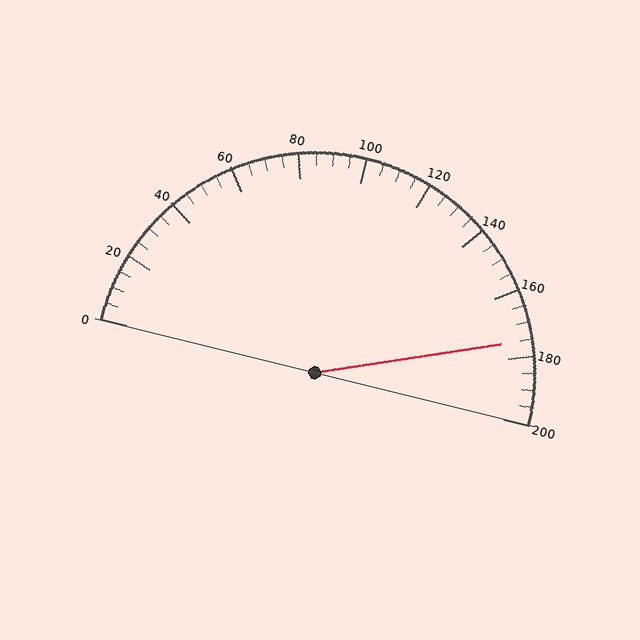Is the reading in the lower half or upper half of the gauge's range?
The reading is in the upper half of the range (0 to 200).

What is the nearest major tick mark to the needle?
The nearest major tick mark is 180.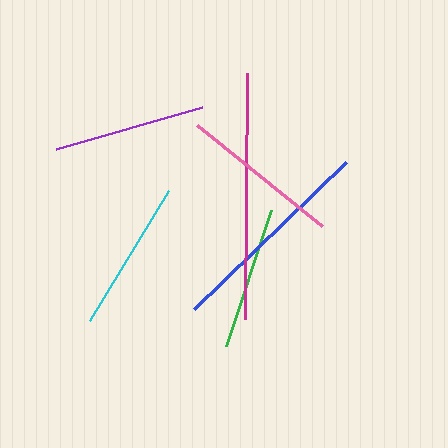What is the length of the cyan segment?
The cyan segment is approximately 153 pixels long.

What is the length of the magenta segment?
The magenta segment is approximately 245 pixels long.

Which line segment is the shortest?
The green line is the shortest at approximately 144 pixels.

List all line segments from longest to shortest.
From longest to shortest: magenta, blue, pink, cyan, purple, green.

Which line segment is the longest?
The magenta line is the longest at approximately 245 pixels.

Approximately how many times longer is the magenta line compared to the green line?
The magenta line is approximately 1.7 times the length of the green line.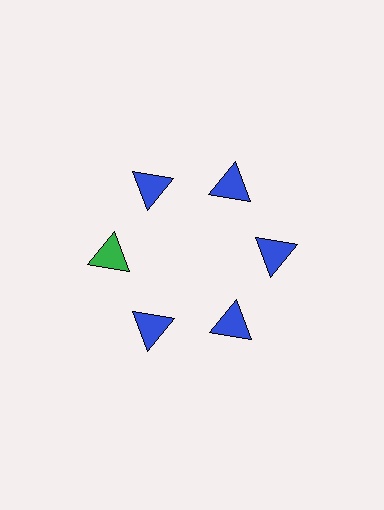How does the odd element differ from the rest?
It has a different color: green instead of blue.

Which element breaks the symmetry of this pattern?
The green triangle at roughly the 9 o'clock position breaks the symmetry. All other shapes are blue triangles.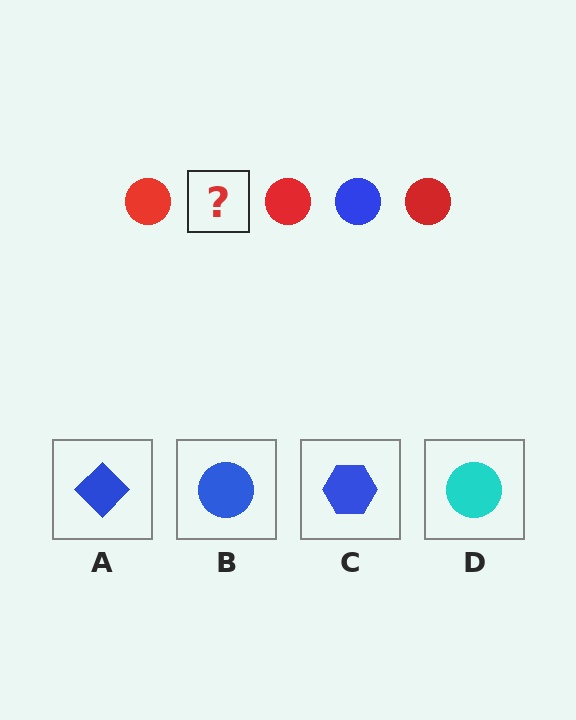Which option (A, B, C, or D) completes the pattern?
B.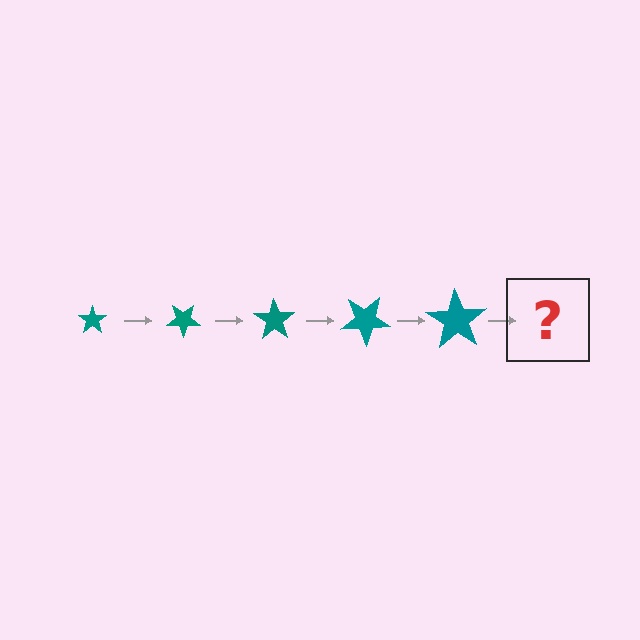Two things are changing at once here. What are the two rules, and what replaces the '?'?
The two rules are that the star grows larger each step and it rotates 35 degrees each step. The '?' should be a star, larger than the previous one and rotated 175 degrees from the start.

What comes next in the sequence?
The next element should be a star, larger than the previous one and rotated 175 degrees from the start.